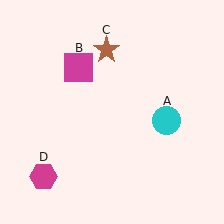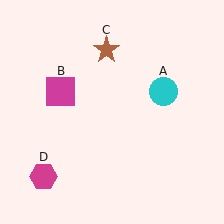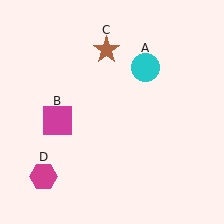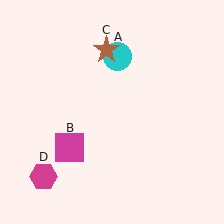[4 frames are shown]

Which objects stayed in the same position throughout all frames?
Brown star (object C) and magenta hexagon (object D) remained stationary.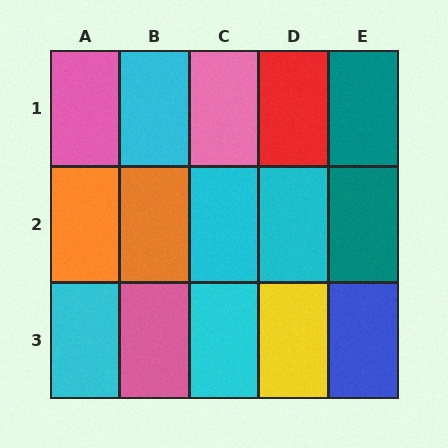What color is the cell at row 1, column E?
Teal.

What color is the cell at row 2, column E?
Teal.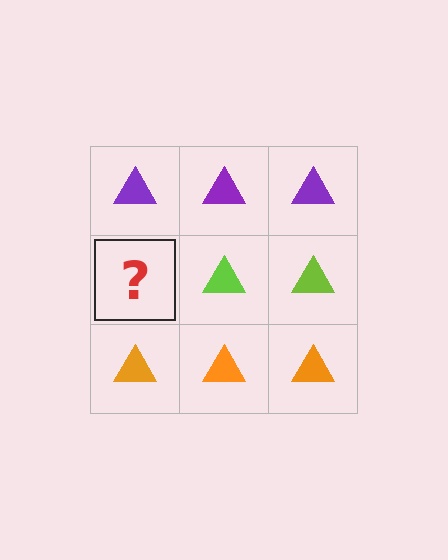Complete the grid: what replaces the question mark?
The question mark should be replaced with a lime triangle.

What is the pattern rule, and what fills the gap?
The rule is that each row has a consistent color. The gap should be filled with a lime triangle.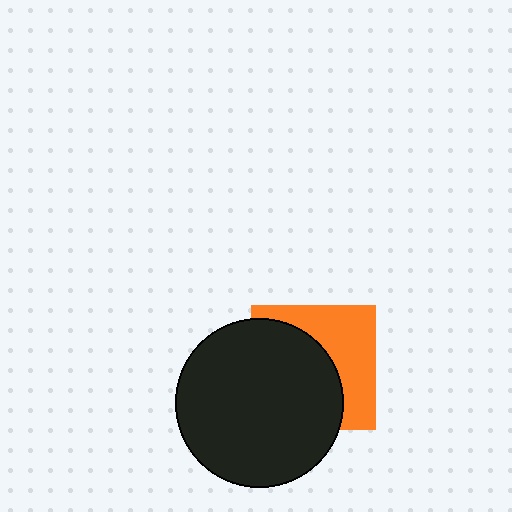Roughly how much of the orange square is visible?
A small part of it is visible (roughly 43%).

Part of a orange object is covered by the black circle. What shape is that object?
It is a square.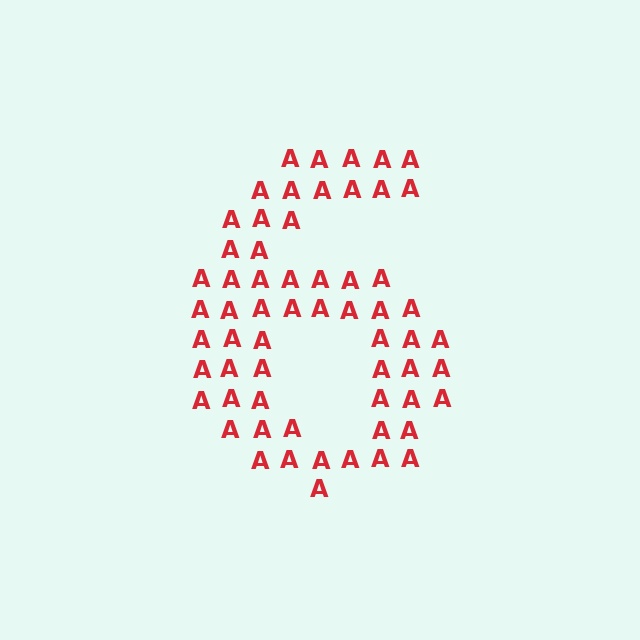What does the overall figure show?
The overall figure shows the digit 6.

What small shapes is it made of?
It is made of small letter A's.